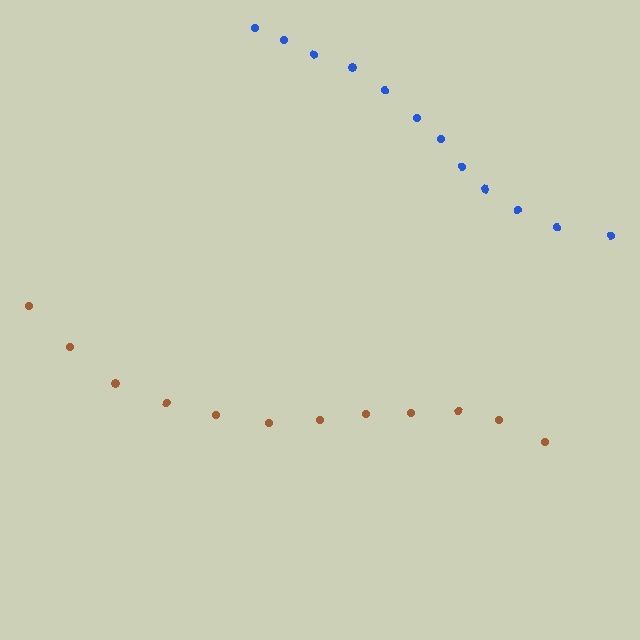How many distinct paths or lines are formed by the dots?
There are 2 distinct paths.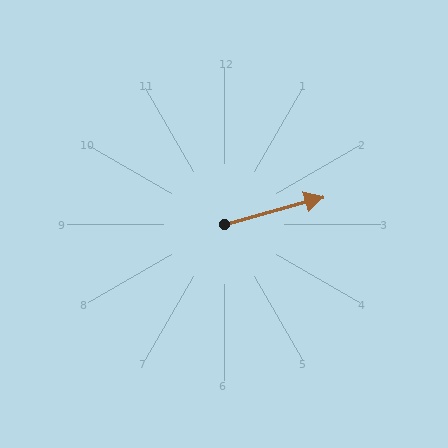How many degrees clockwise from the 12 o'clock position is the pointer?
Approximately 75 degrees.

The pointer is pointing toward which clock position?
Roughly 2 o'clock.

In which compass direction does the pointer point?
East.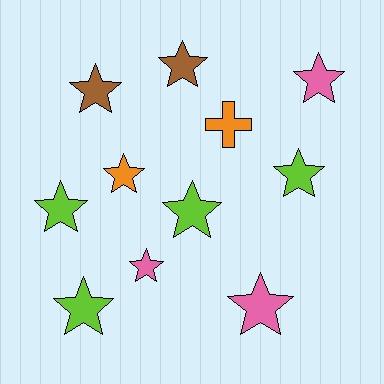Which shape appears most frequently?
Star, with 10 objects.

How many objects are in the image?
There are 11 objects.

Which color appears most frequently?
Lime, with 4 objects.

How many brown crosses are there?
There are no brown crosses.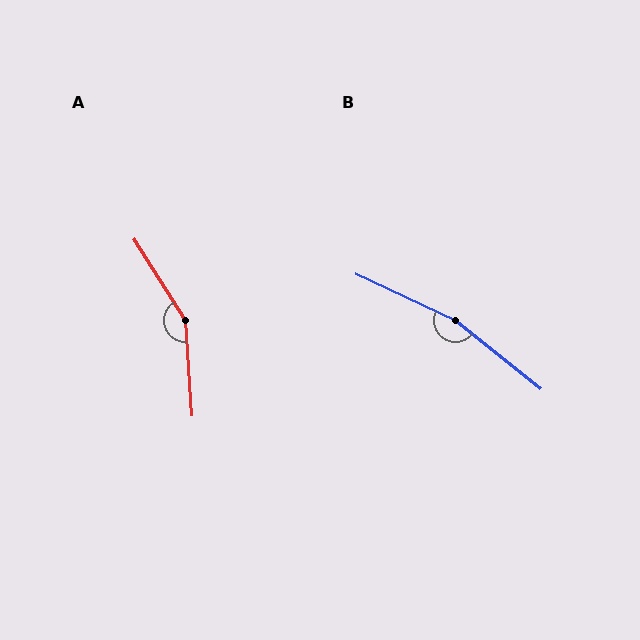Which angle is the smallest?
A, at approximately 152 degrees.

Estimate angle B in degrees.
Approximately 166 degrees.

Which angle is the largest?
B, at approximately 166 degrees.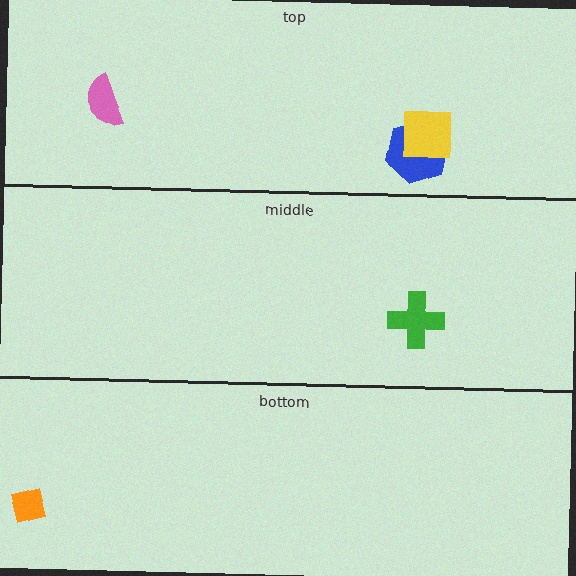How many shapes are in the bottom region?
1.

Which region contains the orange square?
The bottom region.